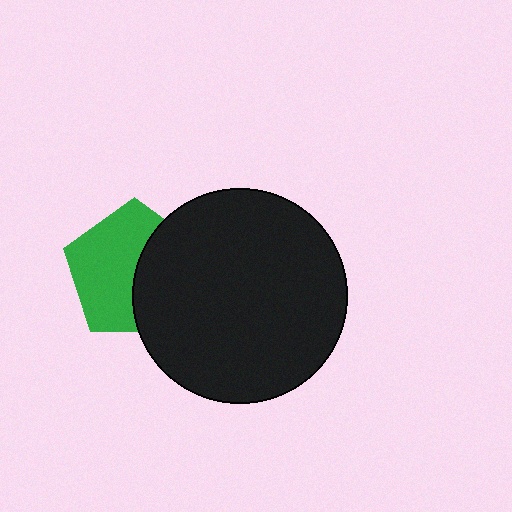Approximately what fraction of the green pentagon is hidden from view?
Roughly 43% of the green pentagon is hidden behind the black circle.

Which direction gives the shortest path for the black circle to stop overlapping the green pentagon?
Moving right gives the shortest separation.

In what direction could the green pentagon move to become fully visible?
The green pentagon could move left. That would shift it out from behind the black circle entirely.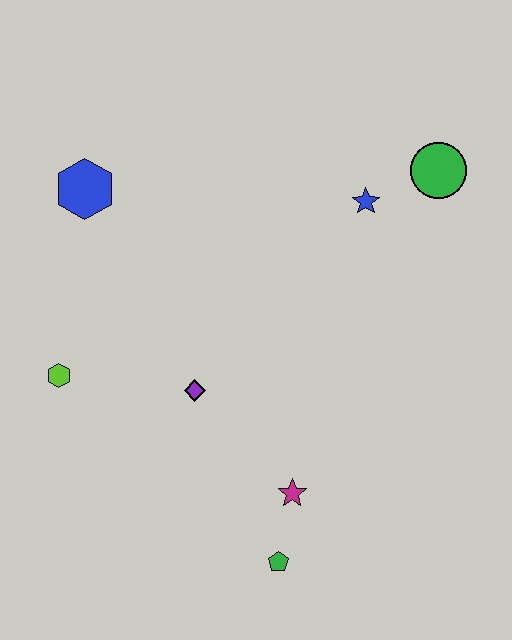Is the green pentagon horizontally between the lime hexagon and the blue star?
Yes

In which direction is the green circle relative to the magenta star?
The green circle is above the magenta star.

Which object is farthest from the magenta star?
The blue hexagon is farthest from the magenta star.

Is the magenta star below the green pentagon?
No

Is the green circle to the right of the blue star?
Yes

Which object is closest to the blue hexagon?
The lime hexagon is closest to the blue hexagon.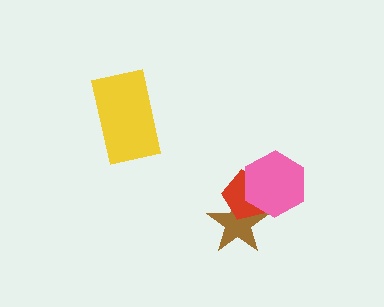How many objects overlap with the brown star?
2 objects overlap with the brown star.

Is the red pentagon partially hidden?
Yes, it is partially covered by another shape.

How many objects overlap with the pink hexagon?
2 objects overlap with the pink hexagon.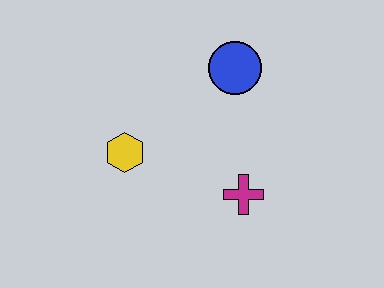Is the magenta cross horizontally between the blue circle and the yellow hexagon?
No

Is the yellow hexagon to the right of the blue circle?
No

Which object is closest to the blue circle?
The magenta cross is closest to the blue circle.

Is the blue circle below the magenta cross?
No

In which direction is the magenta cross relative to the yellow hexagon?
The magenta cross is to the right of the yellow hexagon.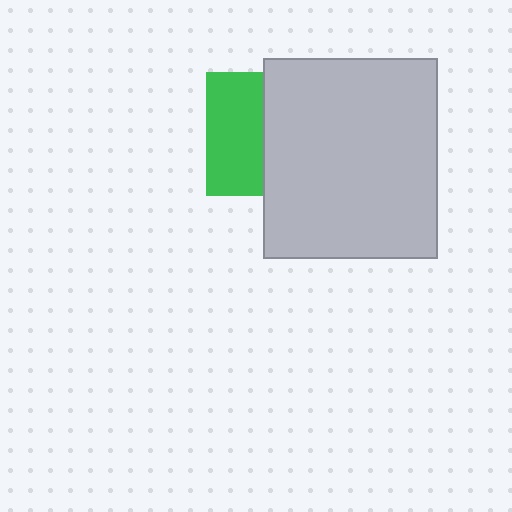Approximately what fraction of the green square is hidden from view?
Roughly 53% of the green square is hidden behind the light gray rectangle.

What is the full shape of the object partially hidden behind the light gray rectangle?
The partially hidden object is a green square.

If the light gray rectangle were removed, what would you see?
You would see the complete green square.